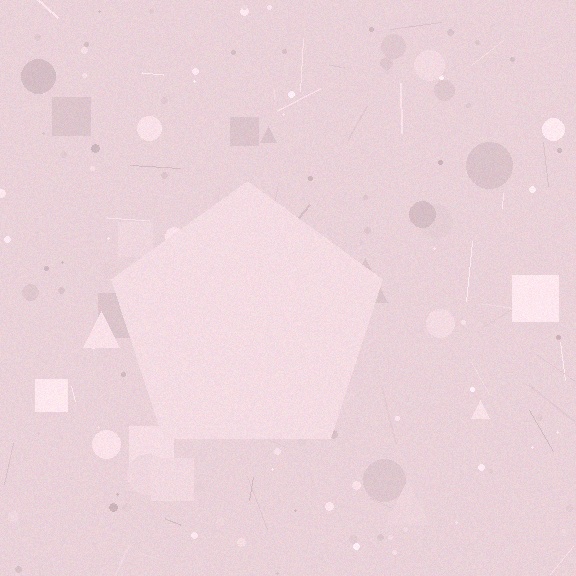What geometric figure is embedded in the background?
A pentagon is embedded in the background.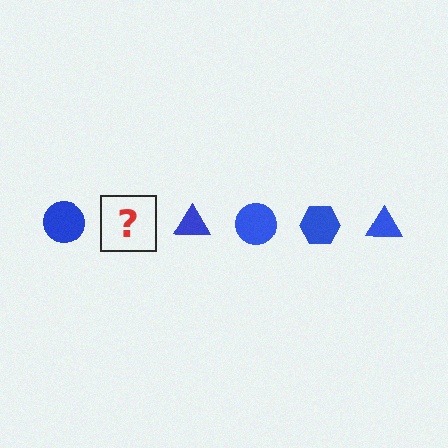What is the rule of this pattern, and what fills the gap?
The rule is that the pattern cycles through circle, hexagon, triangle shapes in blue. The gap should be filled with a blue hexagon.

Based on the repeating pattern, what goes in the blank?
The blank should be a blue hexagon.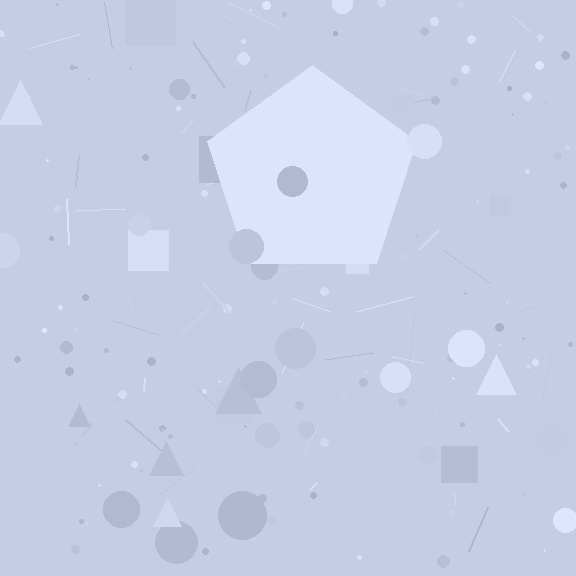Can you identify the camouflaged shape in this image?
The camouflaged shape is a pentagon.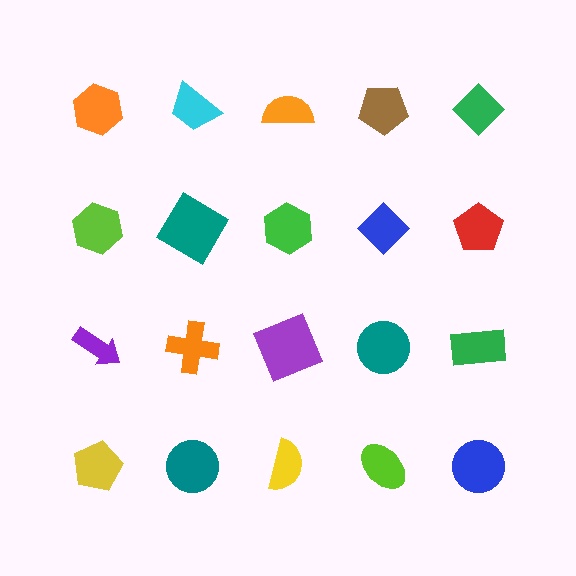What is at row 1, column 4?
A brown pentagon.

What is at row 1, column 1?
An orange hexagon.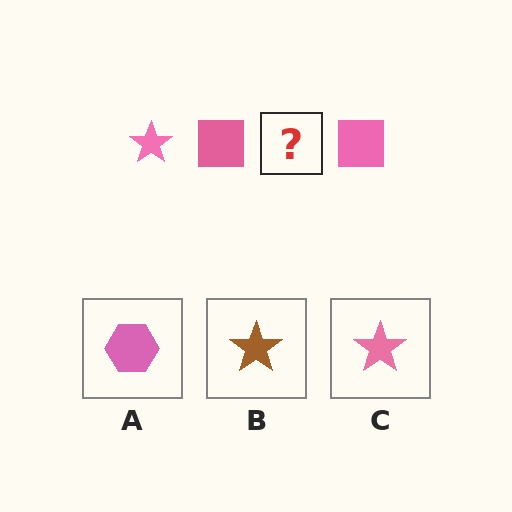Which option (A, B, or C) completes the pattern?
C.